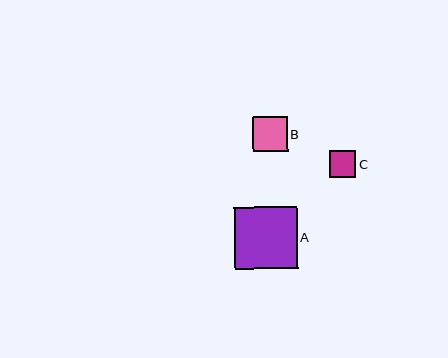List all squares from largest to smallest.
From largest to smallest: A, B, C.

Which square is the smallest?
Square C is the smallest with a size of approximately 27 pixels.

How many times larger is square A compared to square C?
Square A is approximately 2.3 times the size of square C.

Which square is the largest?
Square A is the largest with a size of approximately 63 pixels.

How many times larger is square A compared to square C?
Square A is approximately 2.3 times the size of square C.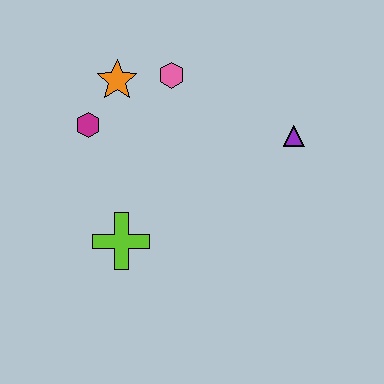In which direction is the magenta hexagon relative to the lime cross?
The magenta hexagon is above the lime cross.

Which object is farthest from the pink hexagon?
The lime cross is farthest from the pink hexagon.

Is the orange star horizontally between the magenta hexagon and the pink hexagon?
Yes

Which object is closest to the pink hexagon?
The orange star is closest to the pink hexagon.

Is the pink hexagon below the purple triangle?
No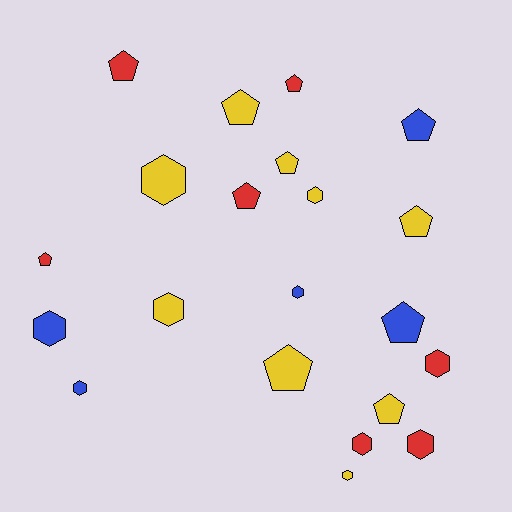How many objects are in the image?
There are 21 objects.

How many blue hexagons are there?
There are 3 blue hexagons.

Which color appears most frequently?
Yellow, with 9 objects.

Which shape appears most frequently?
Pentagon, with 11 objects.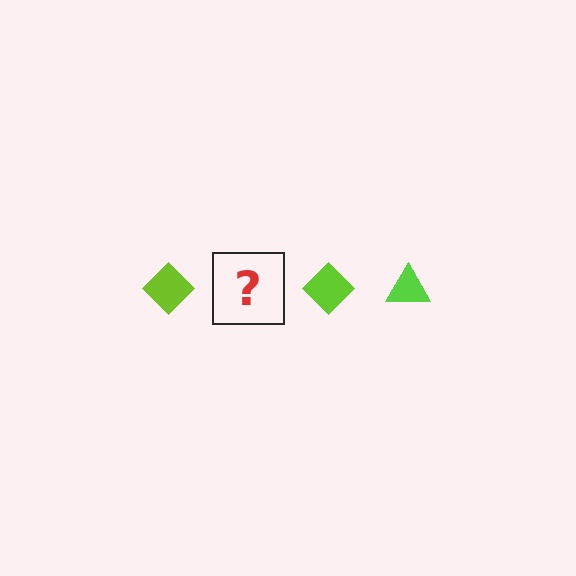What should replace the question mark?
The question mark should be replaced with a lime triangle.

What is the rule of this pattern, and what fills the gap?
The rule is that the pattern cycles through diamond, triangle shapes in lime. The gap should be filled with a lime triangle.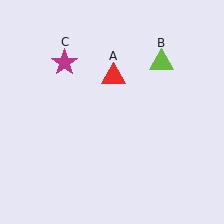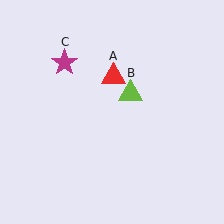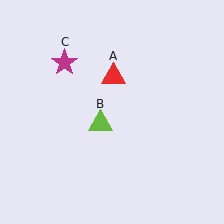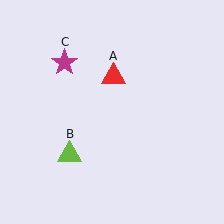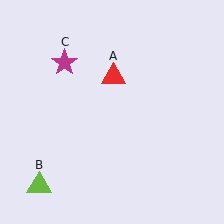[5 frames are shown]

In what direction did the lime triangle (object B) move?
The lime triangle (object B) moved down and to the left.